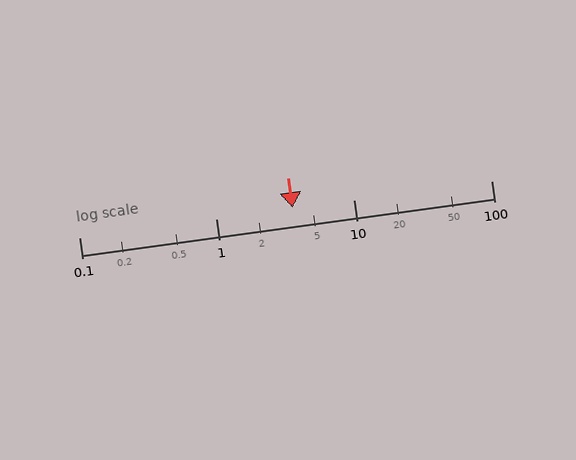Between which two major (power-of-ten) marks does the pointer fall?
The pointer is between 1 and 10.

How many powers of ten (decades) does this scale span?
The scale spans 3 decades, from 0.1 to 100.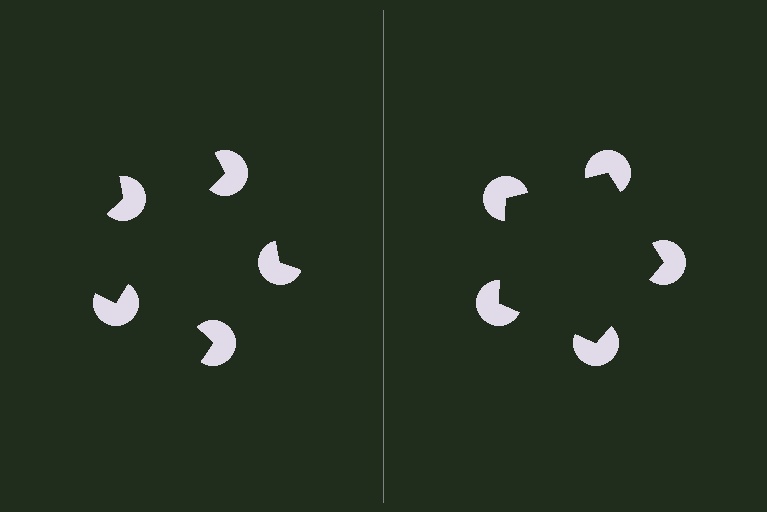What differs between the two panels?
The pac-man discs are positioned identically on both sides; only the wedge orientations differ. On the right they align to a pentagon; on the left they are misaligned.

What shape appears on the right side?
An illusory pentagon.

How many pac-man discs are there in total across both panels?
10 — 5 on each side.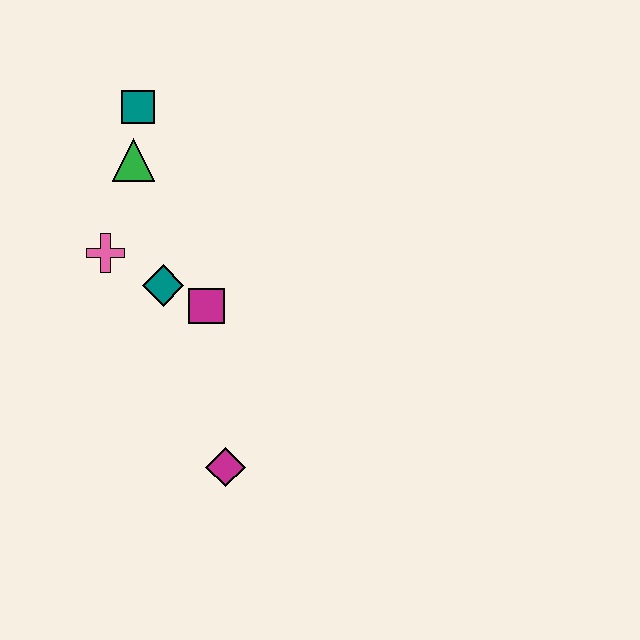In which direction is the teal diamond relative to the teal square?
The teal diamond is below the teal square.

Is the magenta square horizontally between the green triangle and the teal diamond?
No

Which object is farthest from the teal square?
The magenta diamond is farthest from the teal square.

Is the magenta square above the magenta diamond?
Yes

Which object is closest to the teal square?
The green triangle is closest to the teal square.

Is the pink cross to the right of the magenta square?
No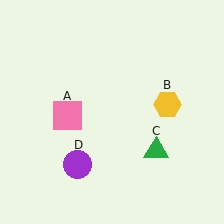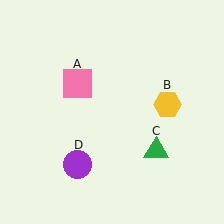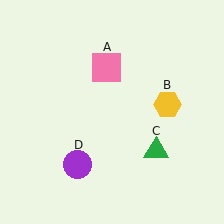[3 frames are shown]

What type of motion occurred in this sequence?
The pink square (object A) rotated clockwise around the center of the scene.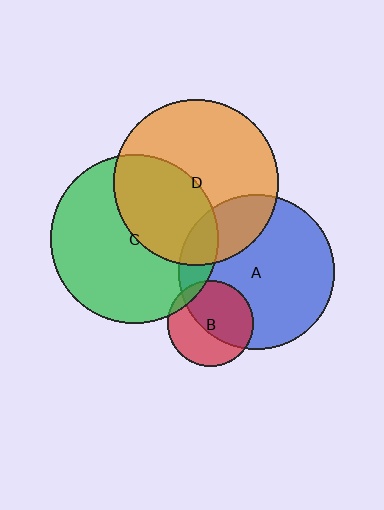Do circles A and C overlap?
Yes.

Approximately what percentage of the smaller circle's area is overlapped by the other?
Approximately 15%.